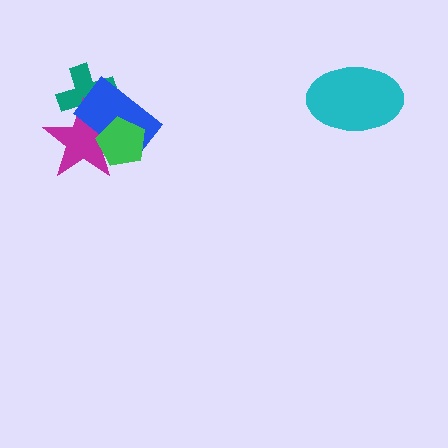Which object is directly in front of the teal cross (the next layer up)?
The magenta star is directly in front of the teal cross.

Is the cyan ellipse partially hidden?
No, no other shape covers it.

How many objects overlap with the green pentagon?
2 objects overlap with the green pentagon.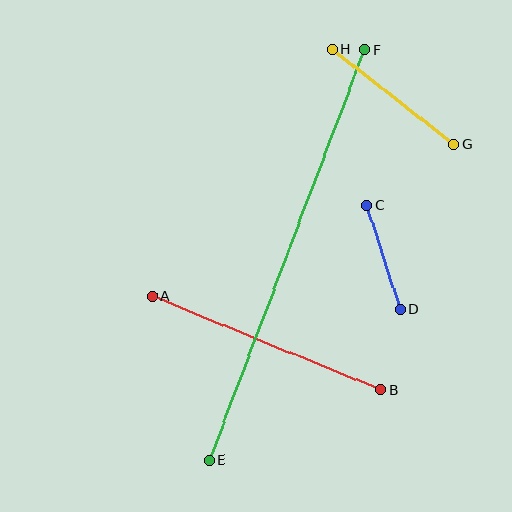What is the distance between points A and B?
The distance is approximately 247 pixels.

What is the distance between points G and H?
The distance is approximately 155 pixels.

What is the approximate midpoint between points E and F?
The midpoint is at approximately (287, 255) pixels.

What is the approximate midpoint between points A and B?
The midpoint is at approximately (266, 343) pixels.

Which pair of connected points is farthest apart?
Points E and F are farthest apart.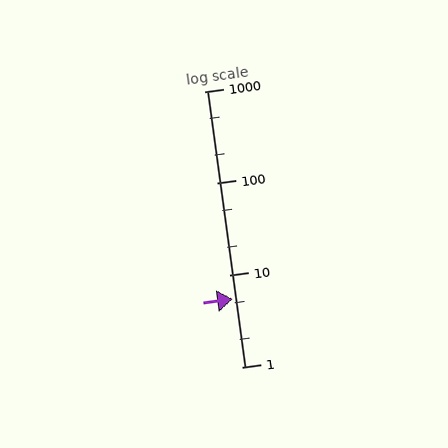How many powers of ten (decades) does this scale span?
The scale spans 3 decades, from 1 to 1000.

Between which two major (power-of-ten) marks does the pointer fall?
The pointer is between 1 and 10.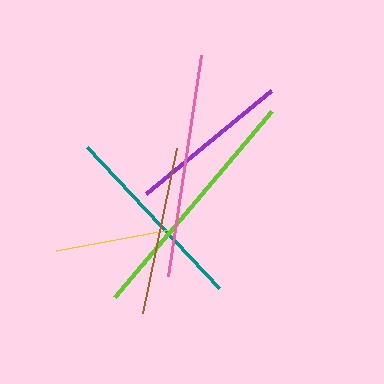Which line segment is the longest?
The lime line is the longest at approximately 243 pixels.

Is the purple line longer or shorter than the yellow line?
The purple line is longer than the yellow line.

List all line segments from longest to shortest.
From longest to shortest: lime, pink, teal, brown, purple, yellow.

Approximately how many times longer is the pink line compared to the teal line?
The pink line is approximately 1.2 times the length of the teal line.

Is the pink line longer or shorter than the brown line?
The pink line is longer than the brown line.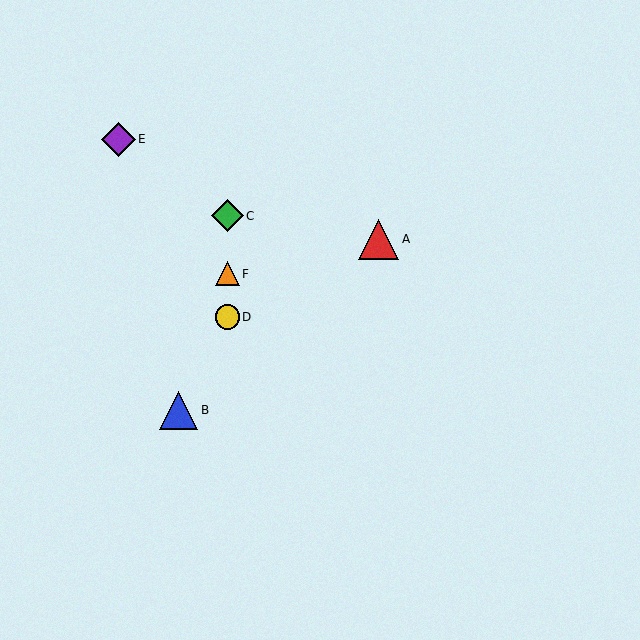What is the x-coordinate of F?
Object F is at x≈227.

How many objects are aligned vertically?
3 objects (C, D, F) are aligned vertically.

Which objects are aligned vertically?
Objects C, D, F are aligned vertically.